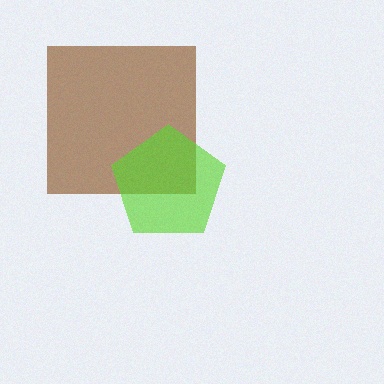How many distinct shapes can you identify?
There are 2 distinct shapes: a brown square, a lime pentagon.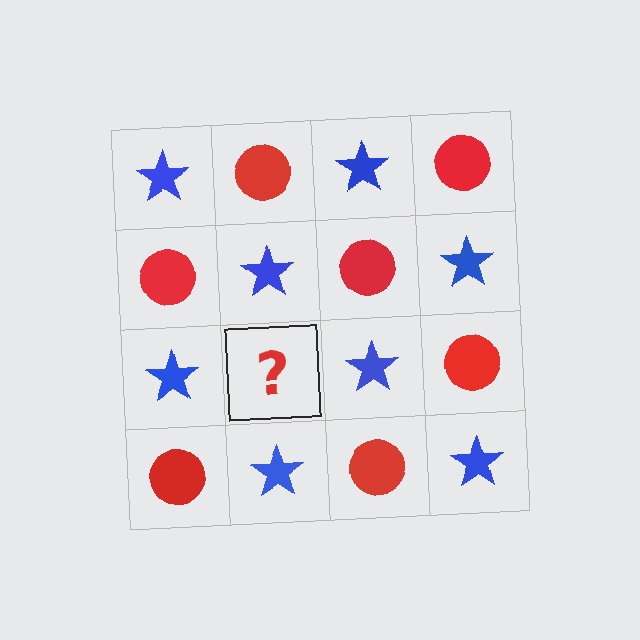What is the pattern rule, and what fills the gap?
The rule is that it alternates blue star and red circle in a checkerboard pattern. The gap should be filled with a red circle.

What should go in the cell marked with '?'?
The missing cell should contain a red circle.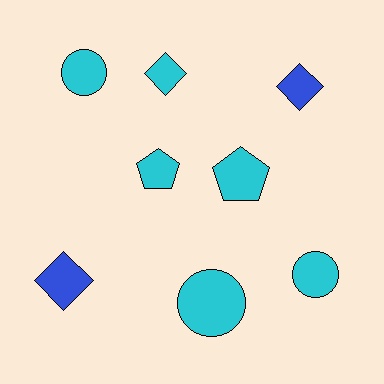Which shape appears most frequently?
Diamond, with 3 objects.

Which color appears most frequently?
Cyan, with 6 objects.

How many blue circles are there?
There are no blue circles.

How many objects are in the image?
There are 8 objects.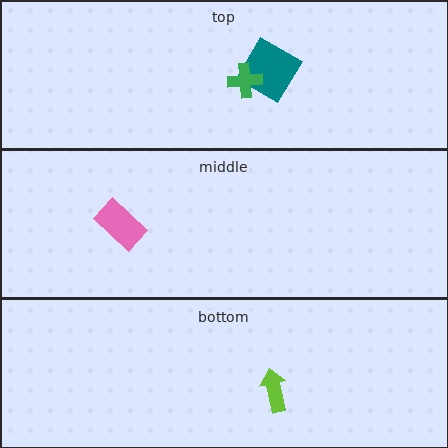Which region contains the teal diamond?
The top region.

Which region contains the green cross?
The top region.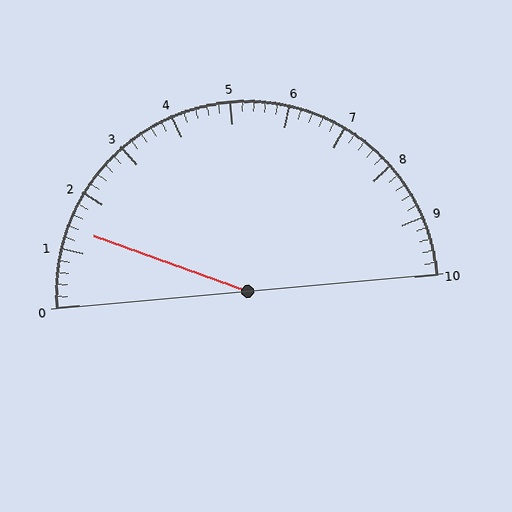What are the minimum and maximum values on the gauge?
The gauge ranges from 0 to 10.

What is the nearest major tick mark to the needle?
The nearest major tick mark is 1.